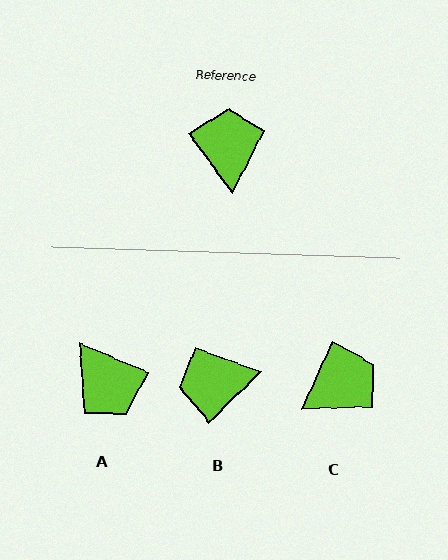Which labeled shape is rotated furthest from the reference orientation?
A, about 149 degrees away.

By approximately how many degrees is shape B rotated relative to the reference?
Approximately 99 degrees counter-clockwise.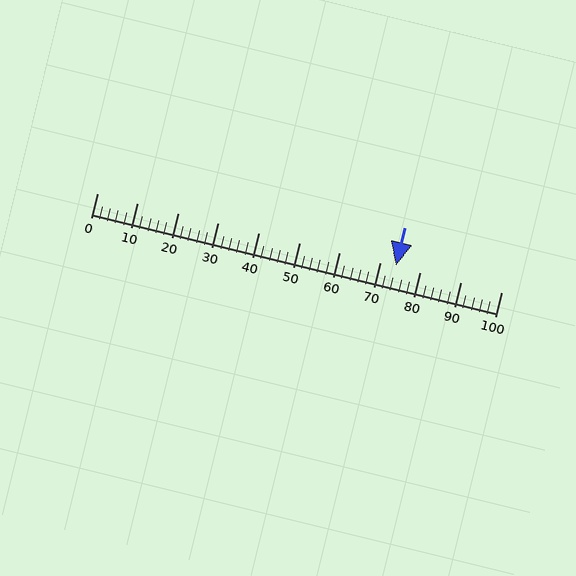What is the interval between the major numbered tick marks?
The major tick marks are spaced 10 units apart.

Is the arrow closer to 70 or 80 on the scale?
The arrow is closer to 70.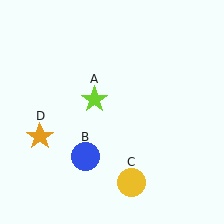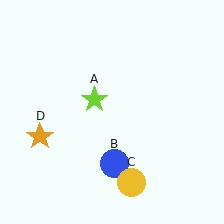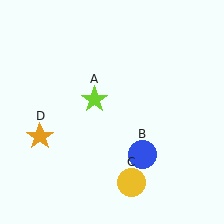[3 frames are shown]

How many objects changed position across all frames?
1 object changed position: blue circle (object B).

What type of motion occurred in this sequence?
The blue circle (object B) rotated counterclockwise around the center of the scene.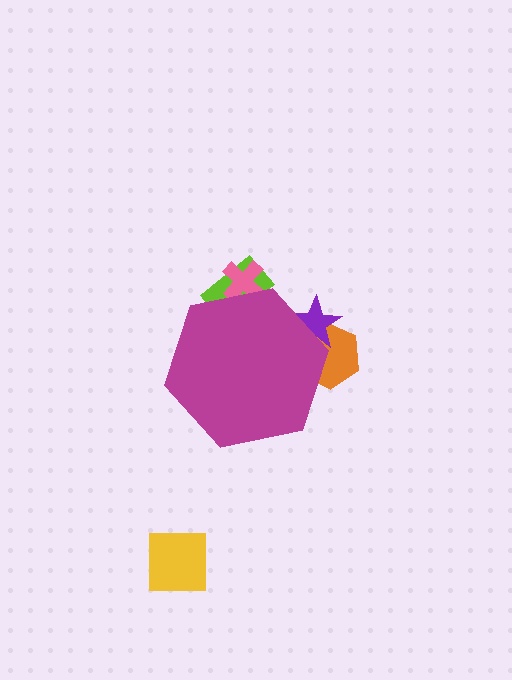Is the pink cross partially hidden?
Yes, the pink cross is partially hidden behind the magenta hexagon.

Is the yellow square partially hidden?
No, the yellow square is fully visible.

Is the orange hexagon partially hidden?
Yes, the orange hexagon is partially hidden behind the magenta hexagon.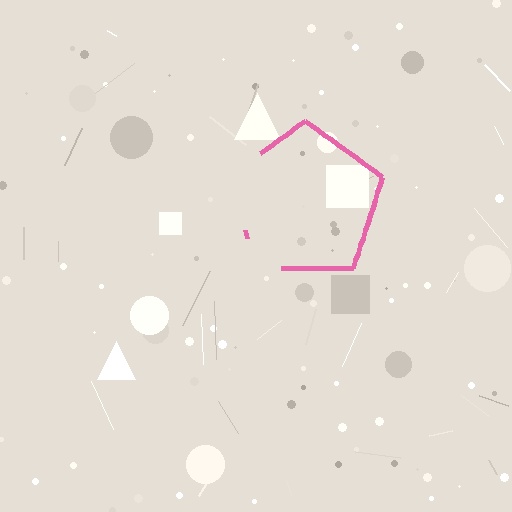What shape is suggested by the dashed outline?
The dashed outline suggests a pentagon.